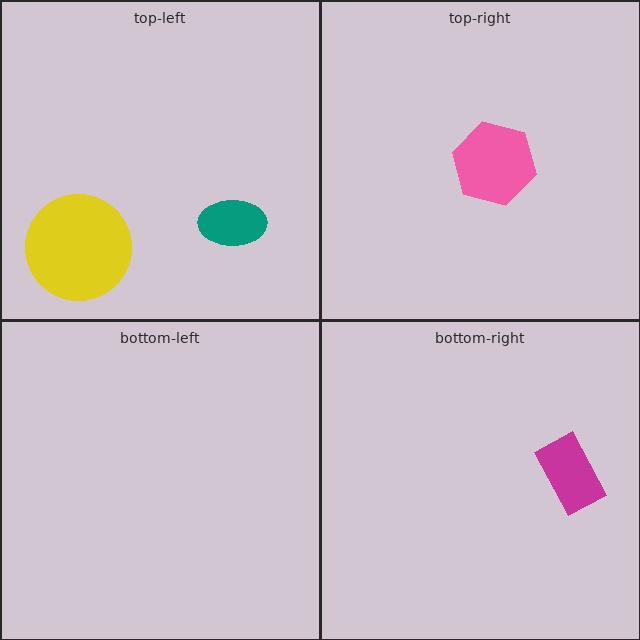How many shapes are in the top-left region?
2.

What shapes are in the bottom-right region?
The magenta rectangle.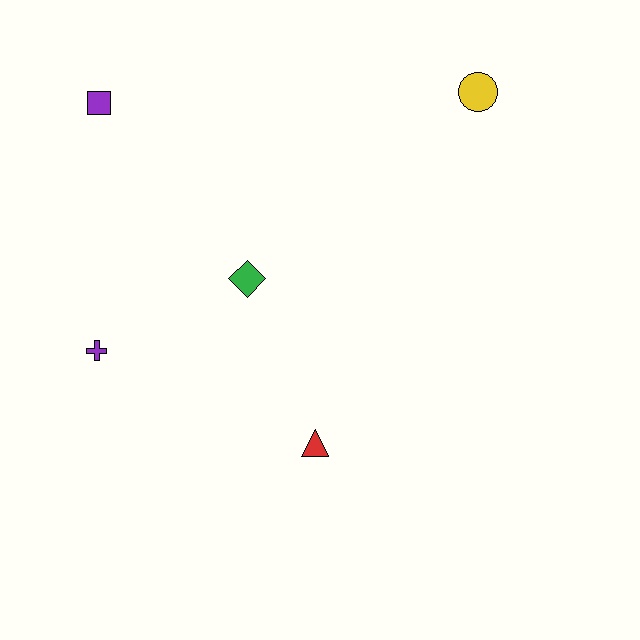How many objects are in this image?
There are 5 objects.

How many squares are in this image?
There is 1 square.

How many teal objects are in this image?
There are no teal objects.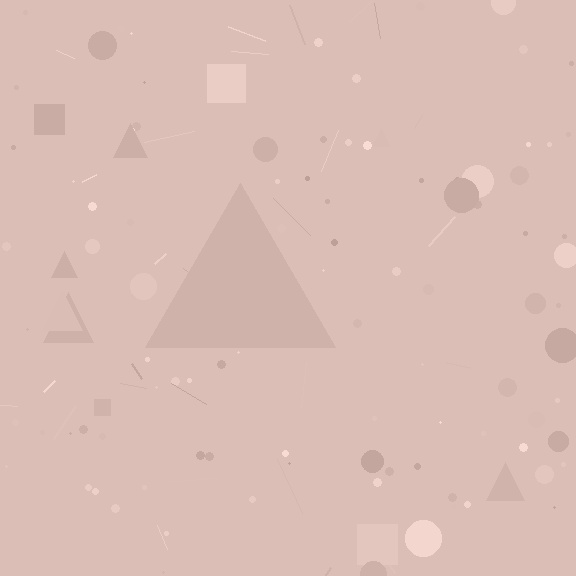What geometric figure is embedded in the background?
A triangle is embedded in the background.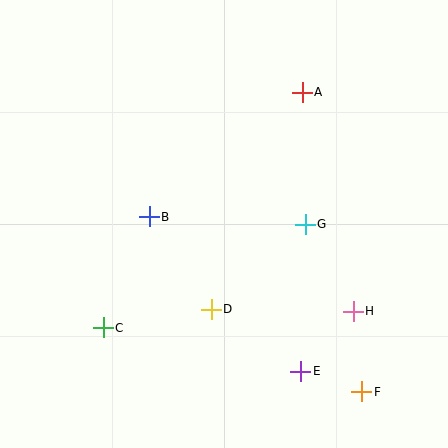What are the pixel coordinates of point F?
Point F is at (362, 392).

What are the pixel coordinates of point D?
Point D is at (211, 309).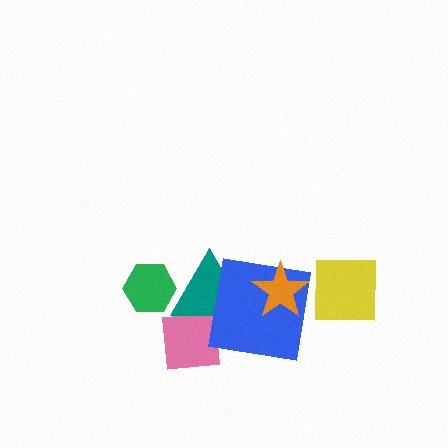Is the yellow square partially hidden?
Yes, it is partially covered by another shape.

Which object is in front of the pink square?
The teal triangle is in front of the pink square.